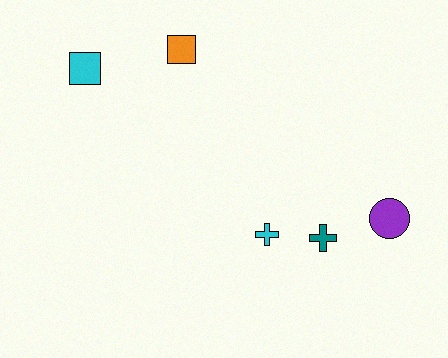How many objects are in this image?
There are 5 objects.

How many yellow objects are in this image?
There are no yellow objects.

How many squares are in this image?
There are 2 squares.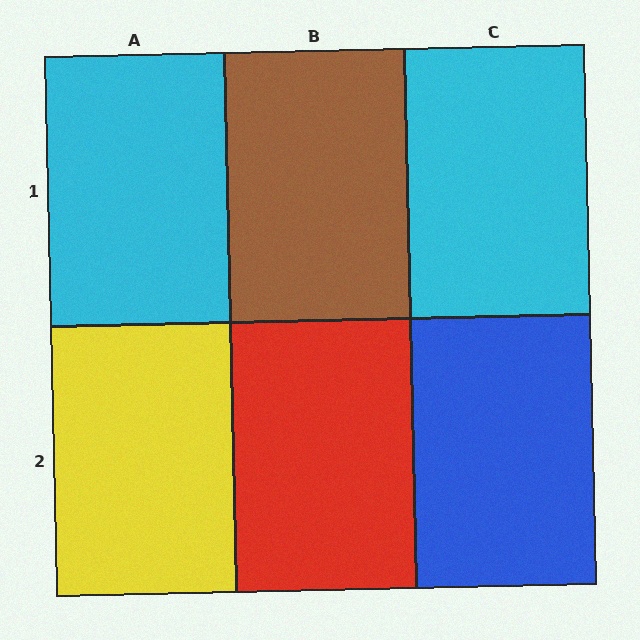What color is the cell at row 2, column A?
Yellow.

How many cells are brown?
1 cell is brown.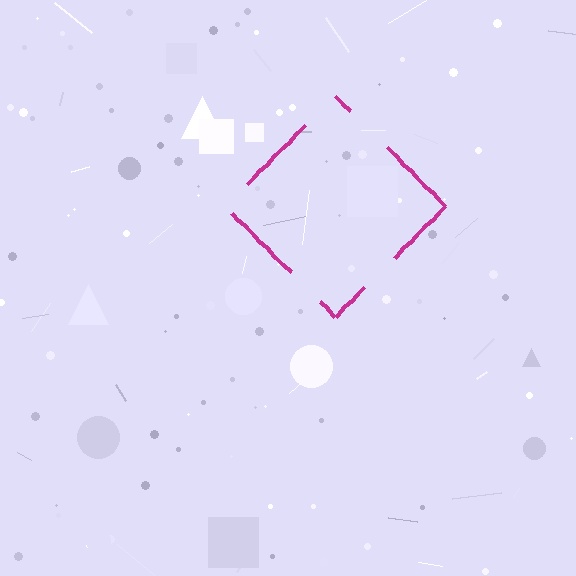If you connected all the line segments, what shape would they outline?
They would outline a diamond.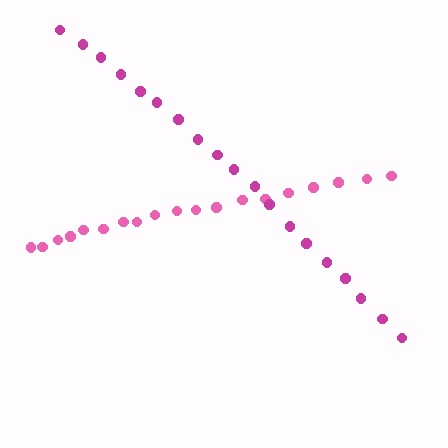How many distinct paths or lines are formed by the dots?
There are 2 distinct paths.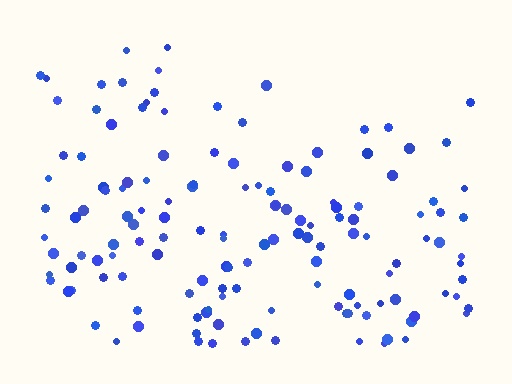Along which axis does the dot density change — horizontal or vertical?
Vertical.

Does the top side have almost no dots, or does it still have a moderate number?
Still a moderate number, just noticeably fewer than the bottom.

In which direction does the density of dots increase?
From top to bottom, with the bottom side densest.